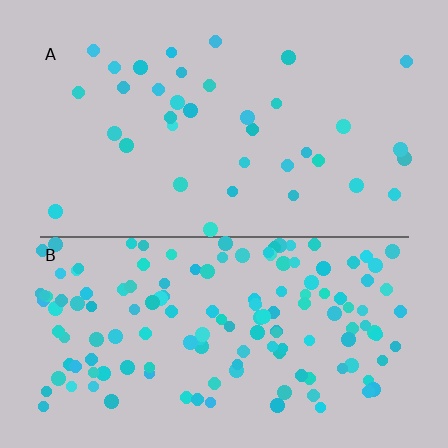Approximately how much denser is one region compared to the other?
Approximately 3.9× — region B over region A.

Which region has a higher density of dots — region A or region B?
B (the bottom).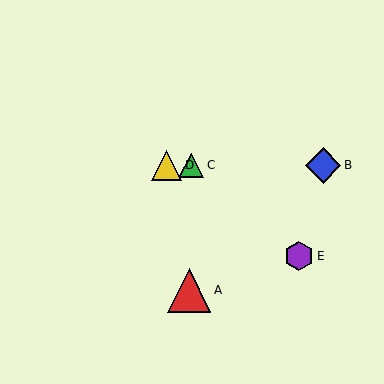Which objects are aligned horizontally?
Objects B, C, D are aligned horizontally.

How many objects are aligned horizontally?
3 objects (B, C, D) are aligned horizontally.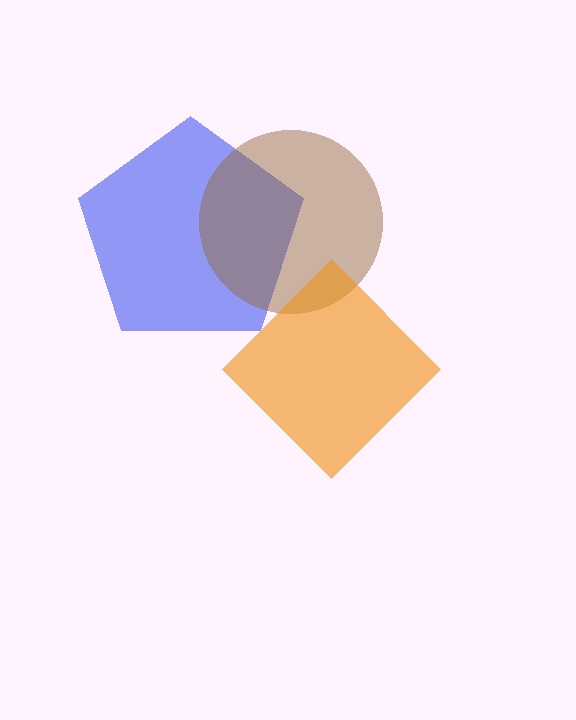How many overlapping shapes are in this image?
There are 3 overlapping shapes in the image.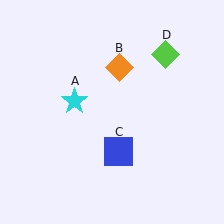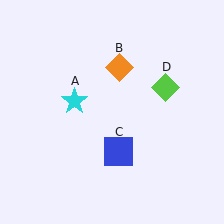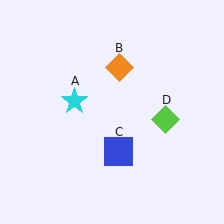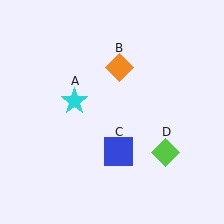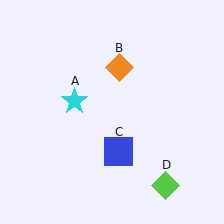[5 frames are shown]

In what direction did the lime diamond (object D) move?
The lime diamond (object D) moved down.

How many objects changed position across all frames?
1 object changed position: lime diamond (object D).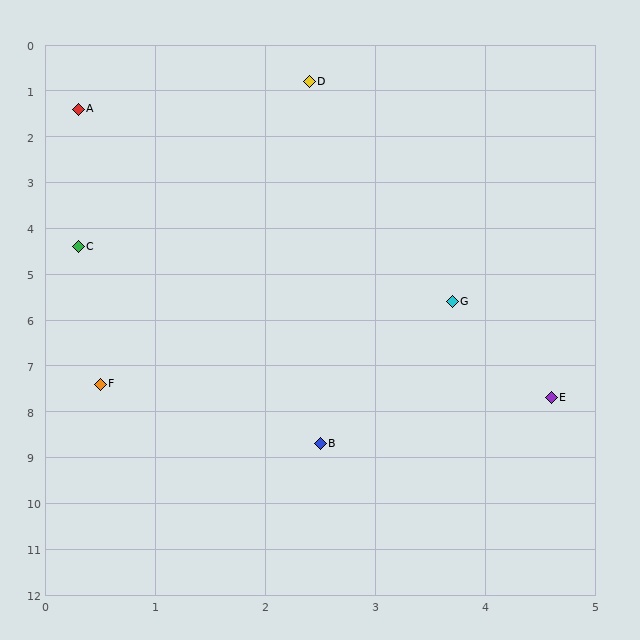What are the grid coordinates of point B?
Point B is at approximately (2.5, 8.7).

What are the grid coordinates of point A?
Point A is at approximately (0.3, 1.4).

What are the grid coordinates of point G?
Point G is at approximately (3.7, 5.6).